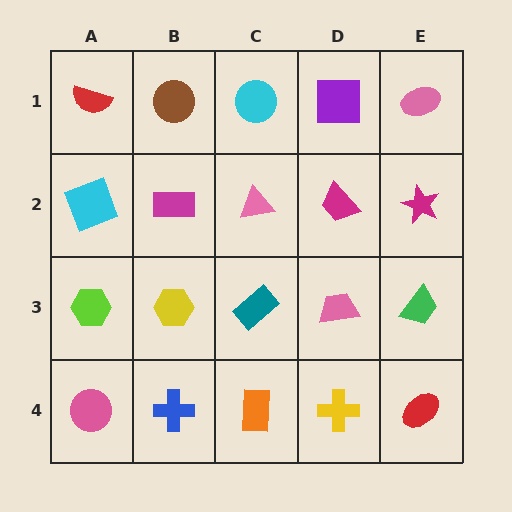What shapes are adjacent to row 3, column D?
A magenta trapezoid (row 2, column D), a yellow cross (row 4, column D), a teal rectangle (row 3, column C), a green trapezoid (row 3, column E).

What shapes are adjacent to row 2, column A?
A red semicircle (row 1, column A), a lime hexagon (row 3, column A), a magenta rectangle (row 2, column B).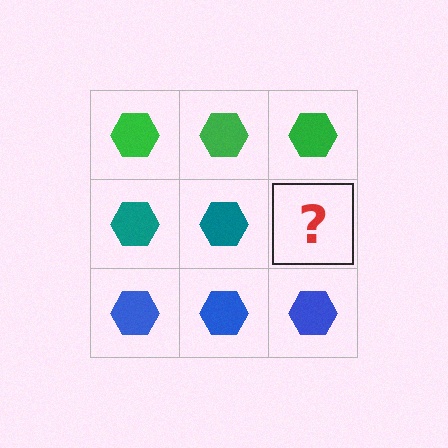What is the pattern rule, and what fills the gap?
The rule is that each row has a consistent color. The gap should be filled with a teal hexagon.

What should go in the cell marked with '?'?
The missing cell should contain a teal hexagon.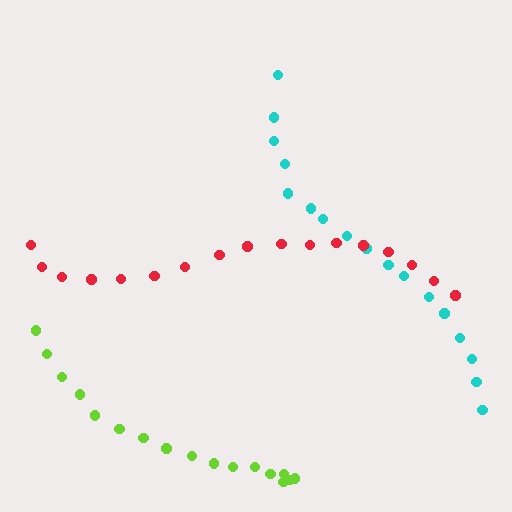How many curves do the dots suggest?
There are 3 distinct paths.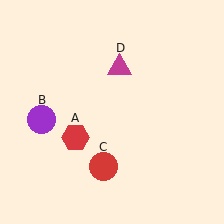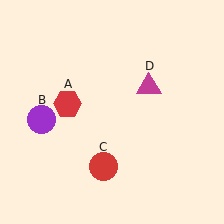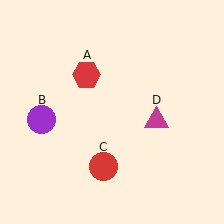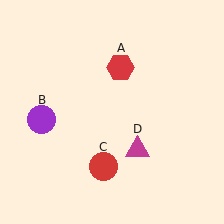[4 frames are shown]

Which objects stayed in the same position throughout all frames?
Purple circle (object B) and red circle (object C) remained stationary.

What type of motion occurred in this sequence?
The red hexagon (object A), magenta triangle (object D) rotated clockwise around the center of the scene.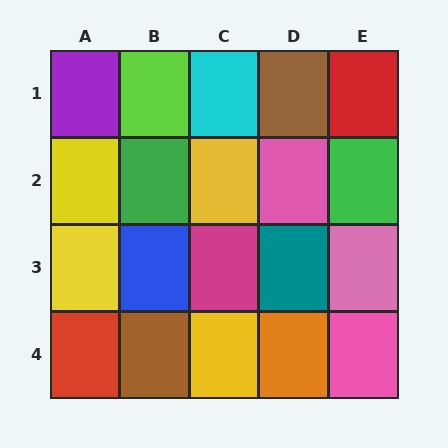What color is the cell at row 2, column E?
Green.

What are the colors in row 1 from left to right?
Purple, lime, cyan, brown, red.